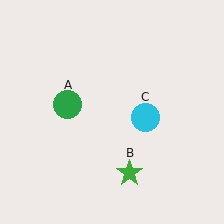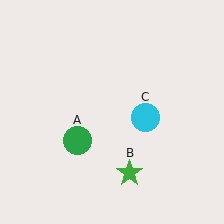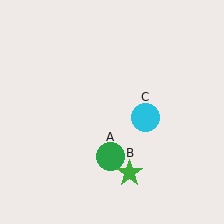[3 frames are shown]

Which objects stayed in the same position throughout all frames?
Green star (object B) and cyan circle (object C) remained stationary.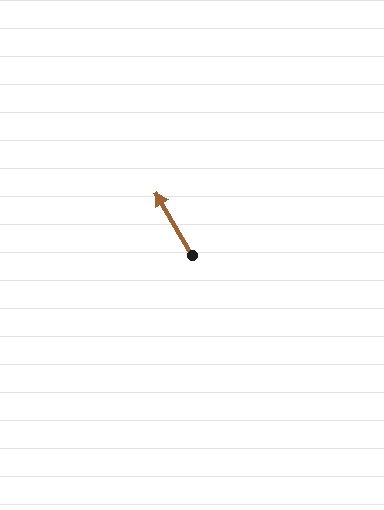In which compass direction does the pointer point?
Northwest.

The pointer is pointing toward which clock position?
Roughly 11 o'clock.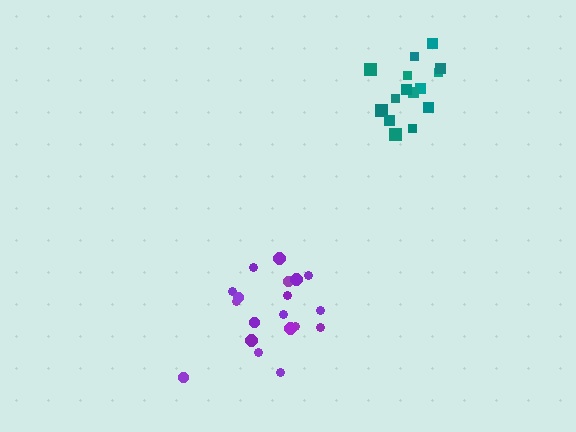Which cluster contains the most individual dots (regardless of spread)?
Purple (19).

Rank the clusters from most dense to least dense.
teal, purple.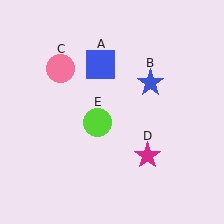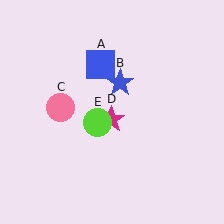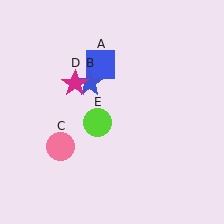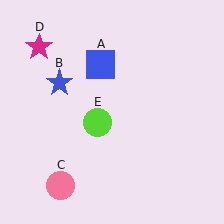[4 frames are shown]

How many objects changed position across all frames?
3 objects changed position: blue star (object B), pink circle (object C), magenta star (object D).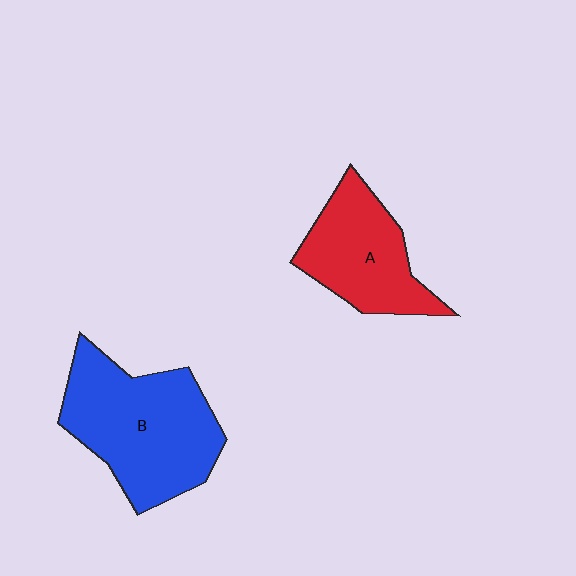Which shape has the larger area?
Shape B (blue).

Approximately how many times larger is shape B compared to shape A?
Approximately 1.5 times.